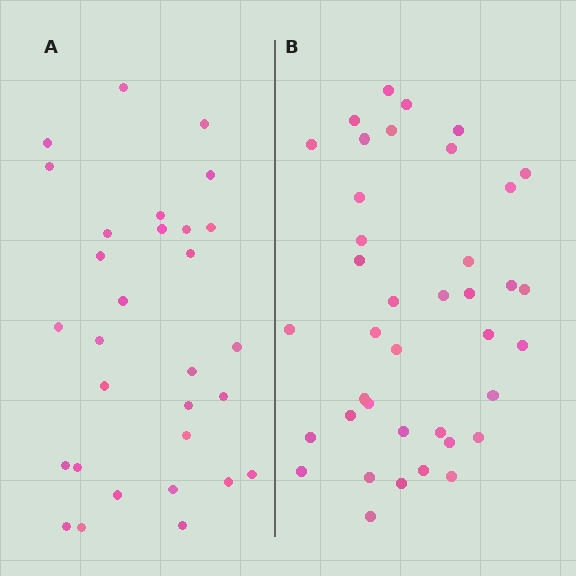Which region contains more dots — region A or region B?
Region B (the right region) has more dots.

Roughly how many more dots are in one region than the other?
Region B has roughly 8 or so more dots than region A.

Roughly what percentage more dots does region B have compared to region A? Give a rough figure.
About 30% more.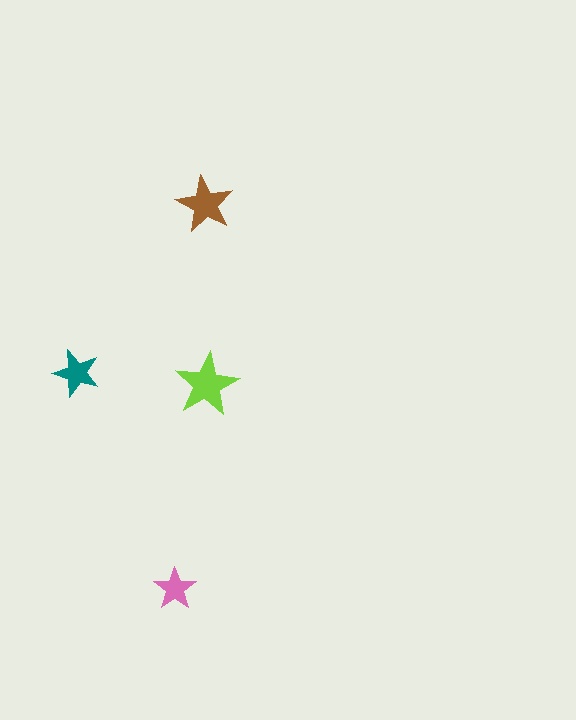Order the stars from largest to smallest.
the lime one, the brown one, the teal one, the pink one.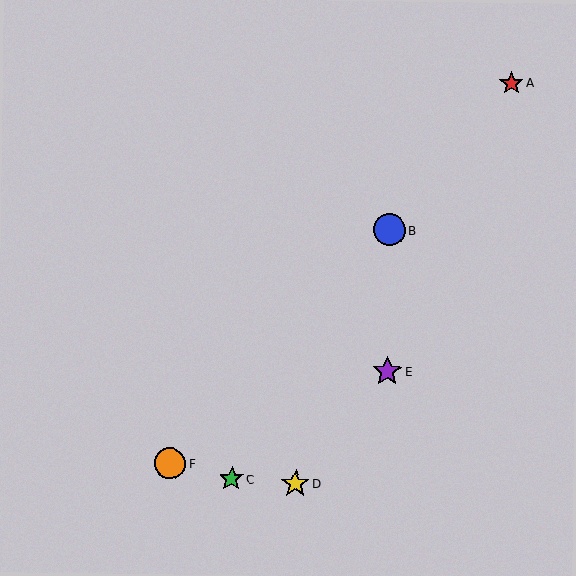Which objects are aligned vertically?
Objects B, E are aligned vertically.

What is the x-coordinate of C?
Object C is at x≈231.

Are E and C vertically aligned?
No, E is at x≈387 and C is at x≈231.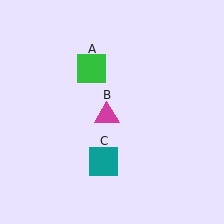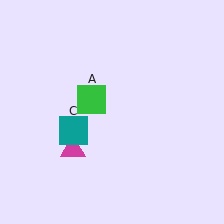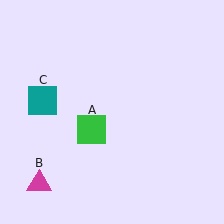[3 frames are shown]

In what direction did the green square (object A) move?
The green square (object A) moved down.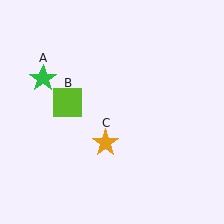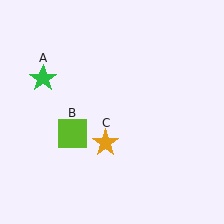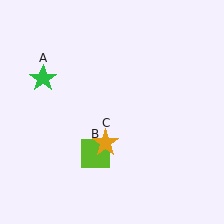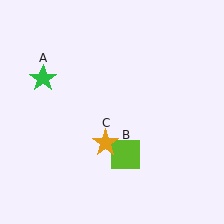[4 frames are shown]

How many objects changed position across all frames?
1 object changed position: lime square (object B).